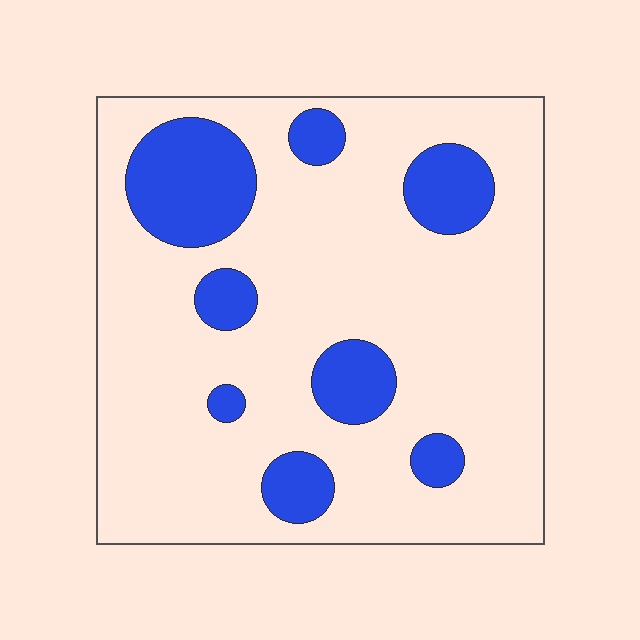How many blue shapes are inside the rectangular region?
8.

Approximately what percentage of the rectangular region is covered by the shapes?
Approximately 20%.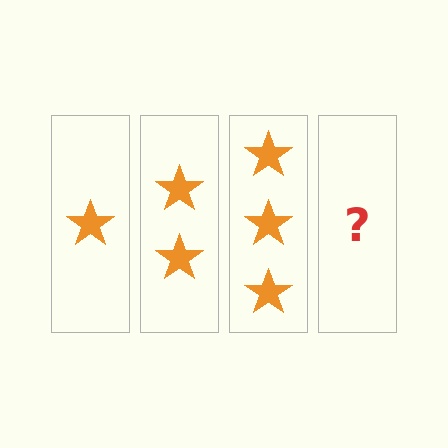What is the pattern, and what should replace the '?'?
The pattern is that each step adds one more star. The '?' should be 4 stars.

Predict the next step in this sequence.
The next step is 4 stars.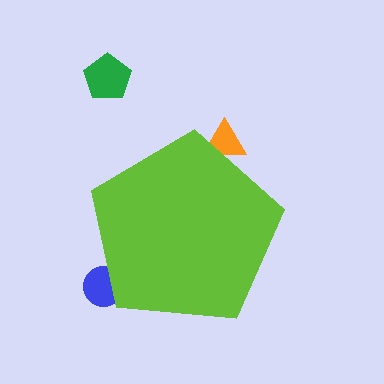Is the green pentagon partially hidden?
No, the green pentagon is fully visible.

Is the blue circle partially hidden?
Yes, the blue circle is partially hidden behind the lime pentagon.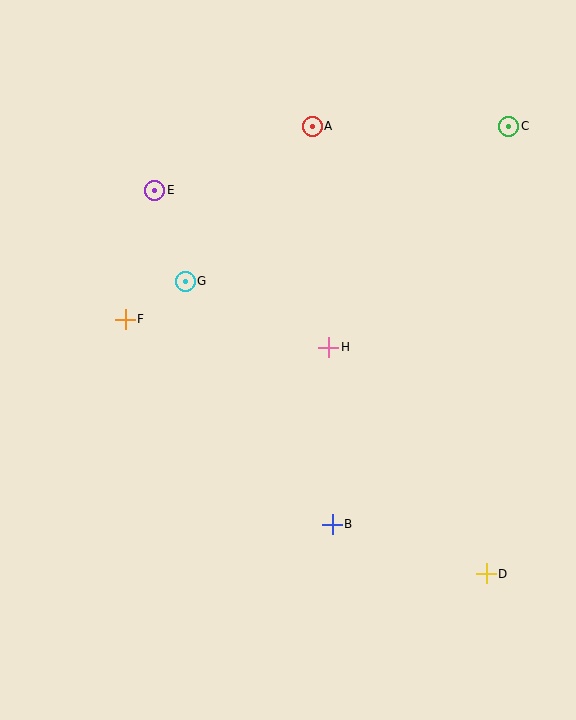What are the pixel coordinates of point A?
Point A is at (312, 126).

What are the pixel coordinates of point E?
Point E is at (155, 190).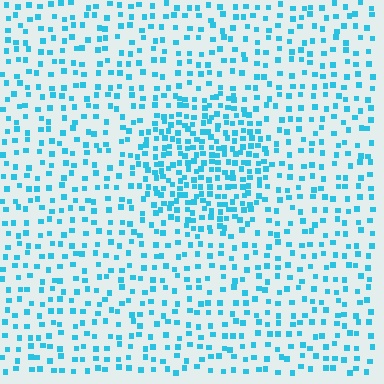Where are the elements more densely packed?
The elements are more densely packed inside the circle boundary.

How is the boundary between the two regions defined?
The boundary is defined by a change in element density (approximately 2.1x ratio). All elements are the same color, size, and shape.